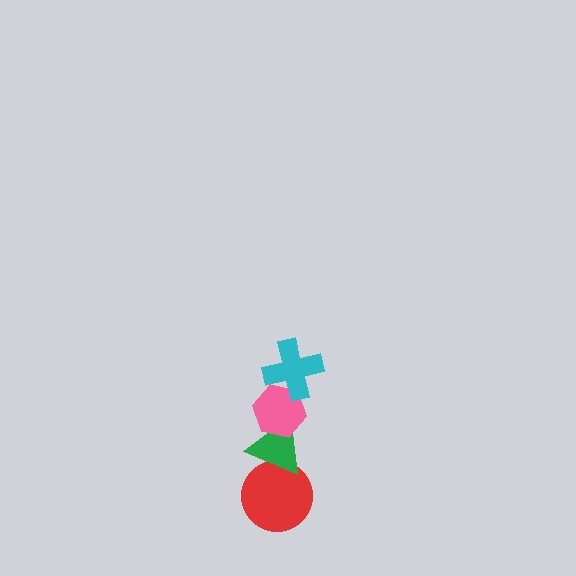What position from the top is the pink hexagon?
The pink hexagon is 2nd from the top.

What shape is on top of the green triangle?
The pink hexagon is on top of the green triangle.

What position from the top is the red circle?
The red circle is 4th from the top.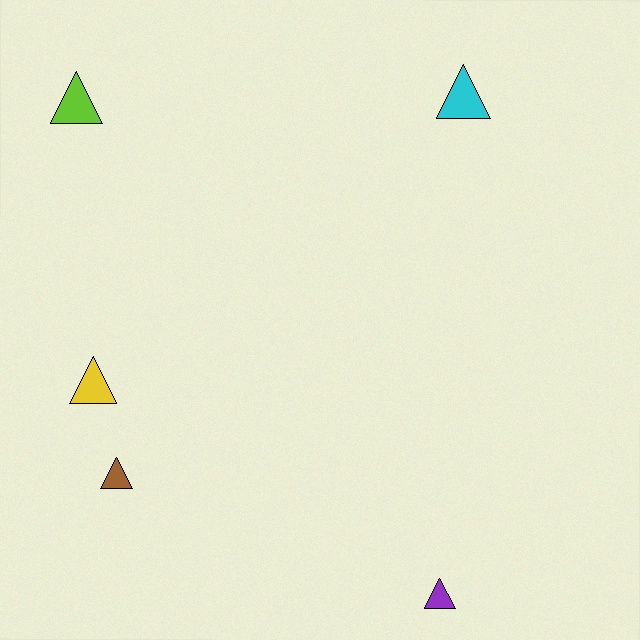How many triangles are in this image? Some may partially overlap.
There are 5 triangles.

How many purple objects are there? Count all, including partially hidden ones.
There is 1 purple object.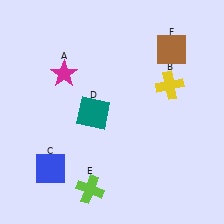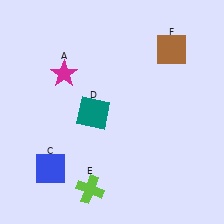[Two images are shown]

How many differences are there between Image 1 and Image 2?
There is 1 difference between the two images.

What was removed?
The yellow cross (B) was removed in Image 2.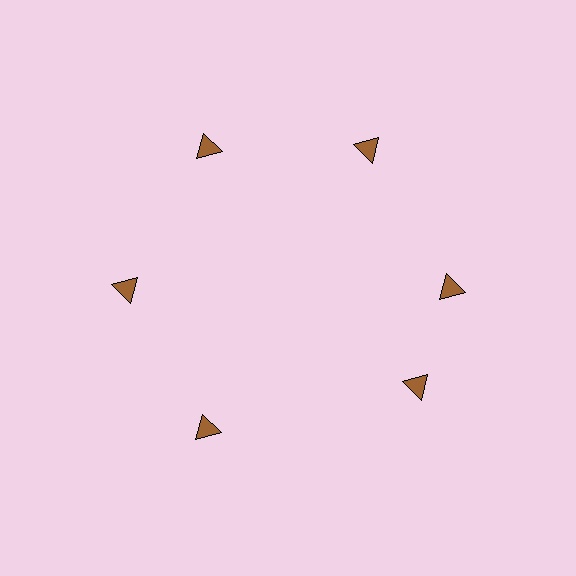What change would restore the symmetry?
The symmetry would be restored by rotating it back into even spacing with its neighbors so that all 6 triangles sit at equal angles and equal distance from the center.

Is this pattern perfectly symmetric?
No. The 6 brown triangles are arranged in a ring, but one element near the 5 o'clock position is rotated out of alignment along the ring, breaking the 6-fold rotational symmetry.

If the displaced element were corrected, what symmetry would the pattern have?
It would have 6-fold rotational symmetry — the pattern would map onto itself every 60 degrees.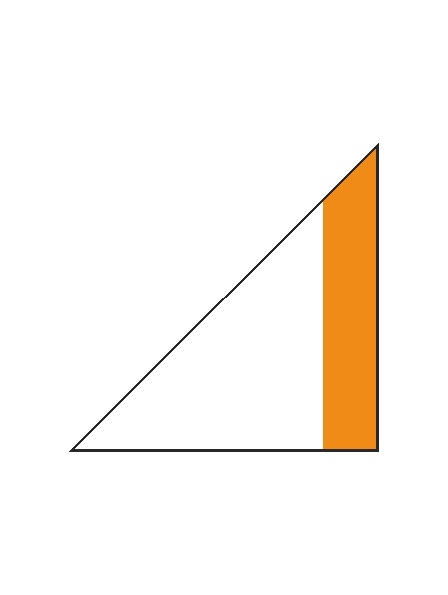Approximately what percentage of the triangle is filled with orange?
Approximately 35%.